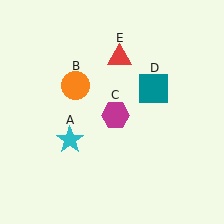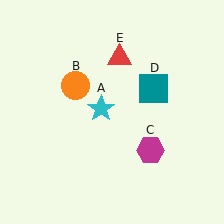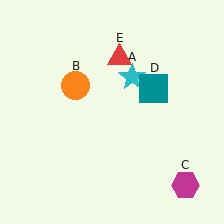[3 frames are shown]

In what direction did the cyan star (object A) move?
The cyan star (object A) moved up and to the right.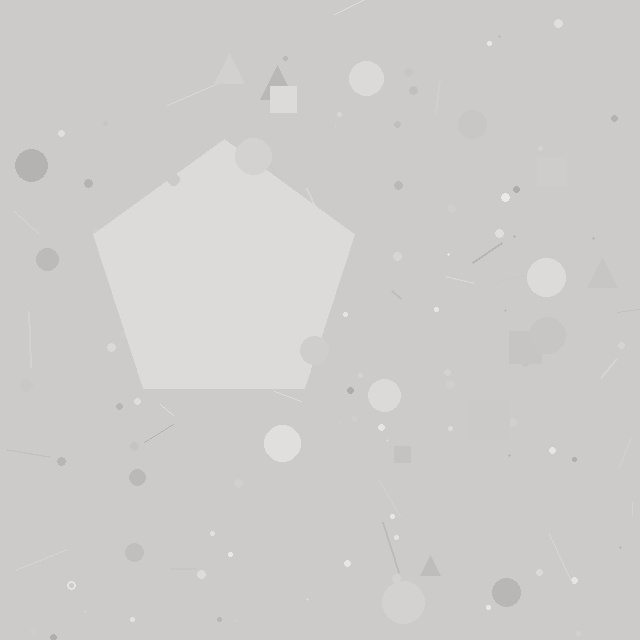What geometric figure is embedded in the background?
A pentagon is embedded in the background.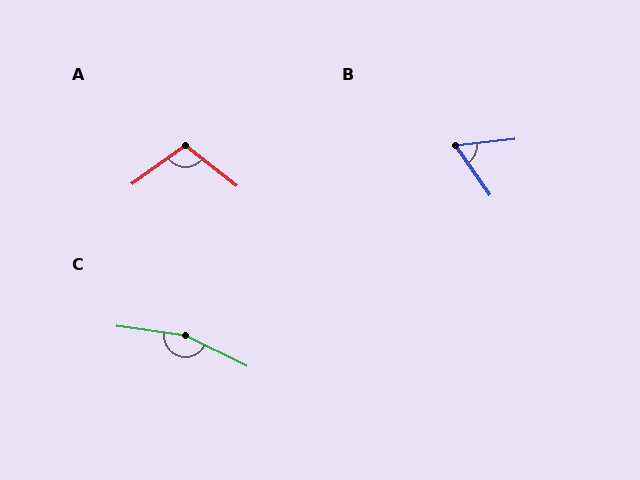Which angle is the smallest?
B, at approximately 61 degrees.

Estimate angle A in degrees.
Approximately 106 degrees.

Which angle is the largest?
C, at approximately 162 degrees.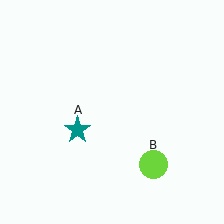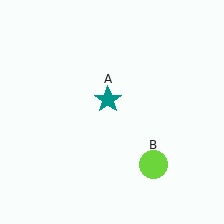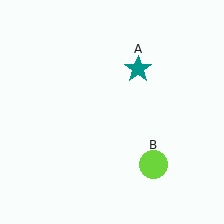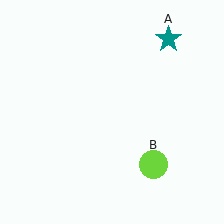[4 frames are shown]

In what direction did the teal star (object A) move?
The teal star (object A) moved up and to the right.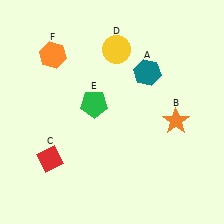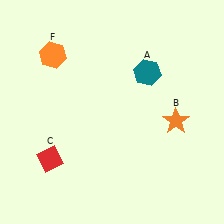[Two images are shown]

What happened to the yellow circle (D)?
The yellow circle (D) was removed in Image 2. It was in the top-right area of Image 1.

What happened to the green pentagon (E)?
The green pentagon (E) was removed in Image 2. It was in the top-left area of Image 1.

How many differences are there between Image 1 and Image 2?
There are 2 differences between the two images.